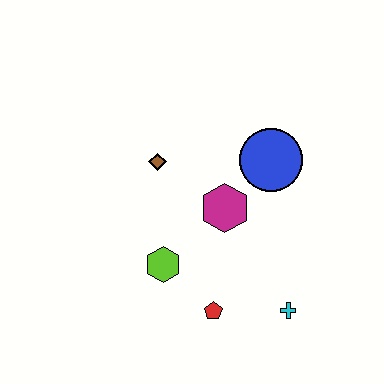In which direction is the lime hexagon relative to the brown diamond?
The lime hexagon is below the brown diamond.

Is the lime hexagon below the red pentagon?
No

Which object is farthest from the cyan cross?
The brown diamond is farthest from the cyan cross.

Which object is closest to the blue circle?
The magenta hexagon is closest to the blue circle.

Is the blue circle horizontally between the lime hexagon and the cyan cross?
Yes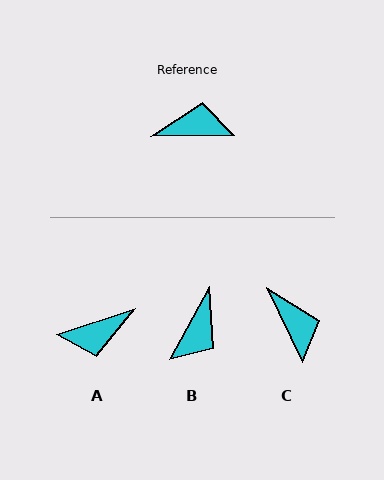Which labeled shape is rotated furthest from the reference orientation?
A, about 162 degrees away.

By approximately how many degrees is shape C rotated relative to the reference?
Approximately 65 degrees clockwise.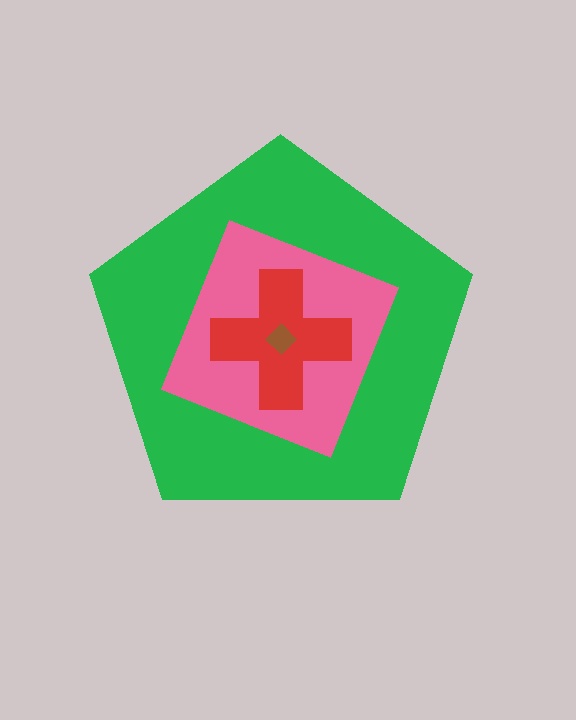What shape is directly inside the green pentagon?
The pink square.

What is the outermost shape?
The green pentagon.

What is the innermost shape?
The brown diamond.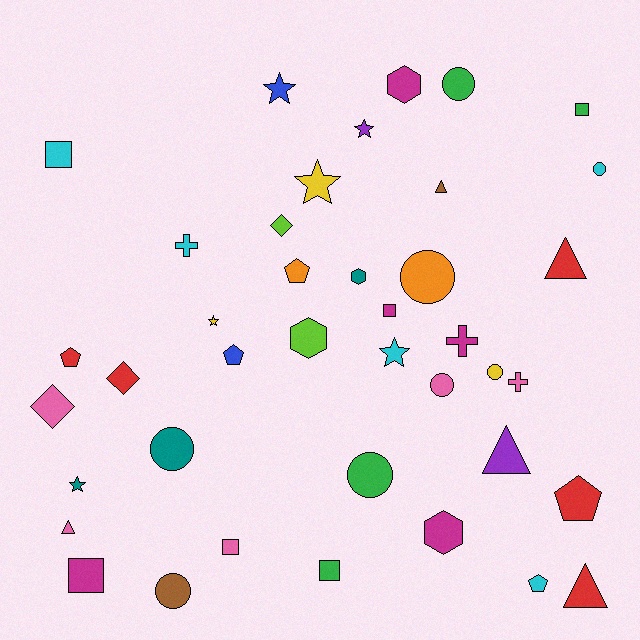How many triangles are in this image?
There are 5 triangles.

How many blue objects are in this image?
There are 2 blue objects.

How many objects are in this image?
There are 40 objects.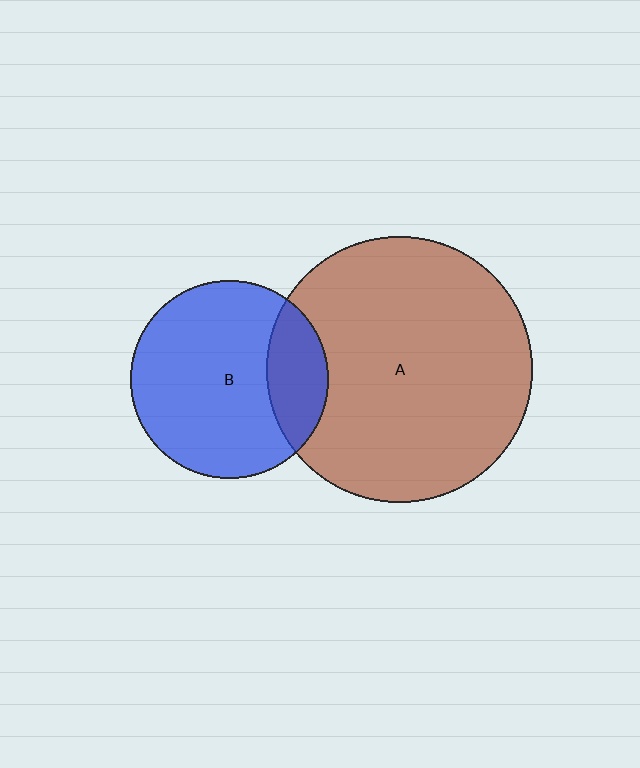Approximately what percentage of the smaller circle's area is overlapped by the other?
Approximately 20%.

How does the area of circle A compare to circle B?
Approximately 1.8 times.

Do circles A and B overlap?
Yes.